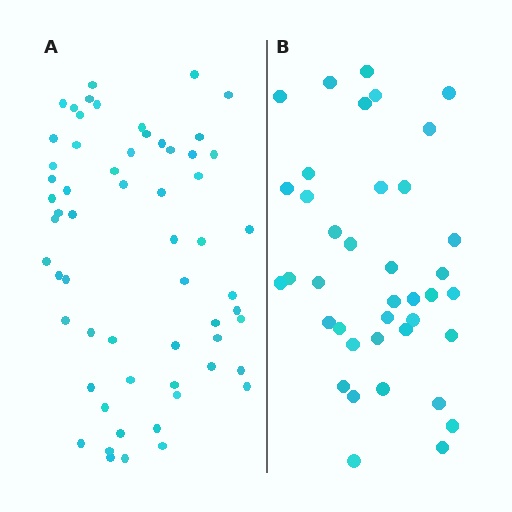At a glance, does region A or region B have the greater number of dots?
Region A (the left region) has more dots.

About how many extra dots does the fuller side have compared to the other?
Region A has approximately 20 more dots than region B.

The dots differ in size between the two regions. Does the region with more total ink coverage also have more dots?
No. Region B has more total ink coverage because its dots are larger, but region A actually contains more individual dots. Total area can be misleading — the number of items is what matters here.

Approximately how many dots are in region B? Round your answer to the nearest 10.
About 40 dots. (The exact count is 39, which rounds to 40.)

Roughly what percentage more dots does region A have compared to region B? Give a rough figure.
About 55% more.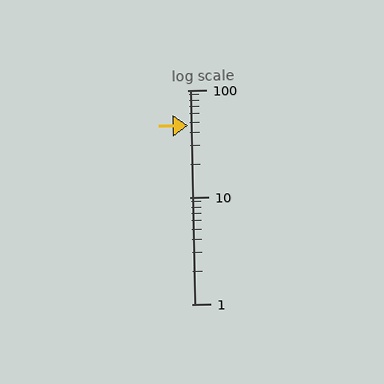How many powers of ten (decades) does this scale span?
The scale spans 2 decades, from 1 to 100.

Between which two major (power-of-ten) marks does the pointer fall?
The pointer is between 10 and 100.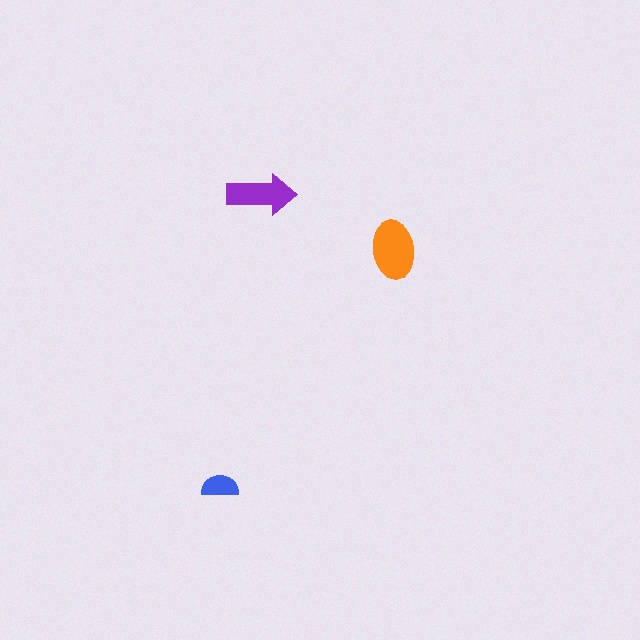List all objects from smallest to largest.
The blue semicircle, the purple arrow, the orange ellipse.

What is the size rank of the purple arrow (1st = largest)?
2nd.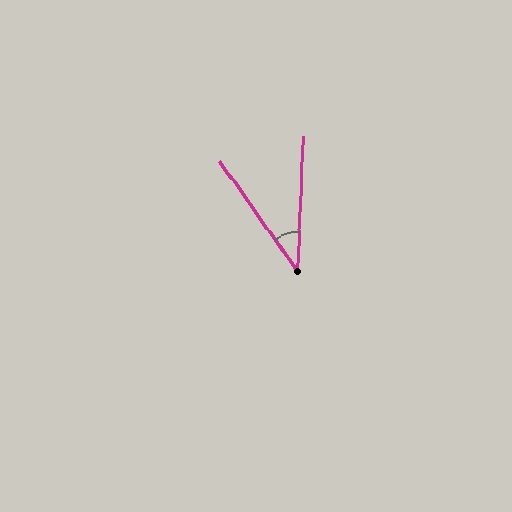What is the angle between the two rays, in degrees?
Approximately 38 degrees.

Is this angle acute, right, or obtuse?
It is acute.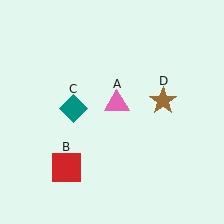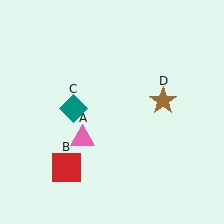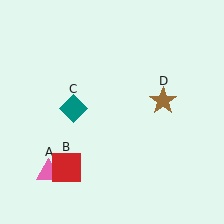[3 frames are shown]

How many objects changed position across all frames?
1 object changed position: pink triangle (object A).